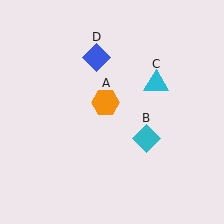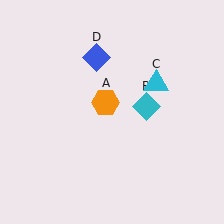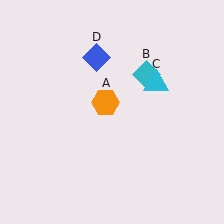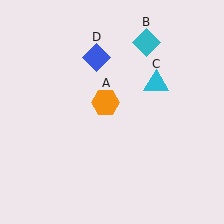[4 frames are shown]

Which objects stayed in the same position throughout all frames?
Orange hexagon (object A) and cyan triangle (object C) and blue diamond (object D) remained stationary.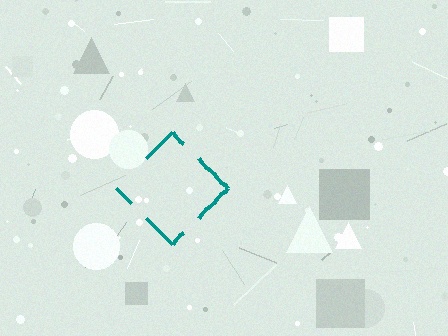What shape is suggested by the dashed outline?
The dashed outline suggests a diamond.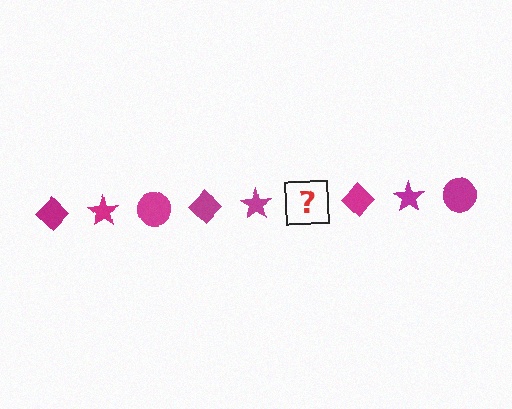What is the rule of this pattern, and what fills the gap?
The rule is that the pattern cycles through diamond, star, circle shapes in magenta. The gap should be filled with a magenta circle.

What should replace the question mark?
The question mark should be replaced with a magenta circle.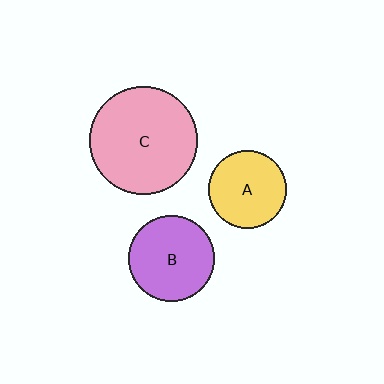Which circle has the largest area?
Circle C (pink).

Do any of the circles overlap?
No, none of the circles overlap.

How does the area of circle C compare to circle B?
Approximately 1.6 times.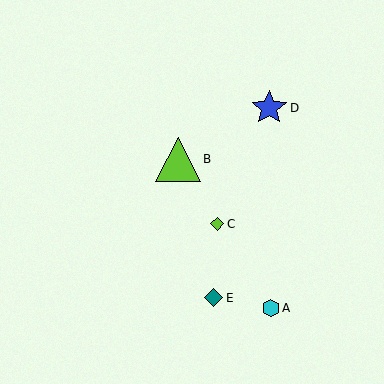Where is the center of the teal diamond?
The center of the teal diamond is at (213, 298).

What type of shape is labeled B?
Shape B is a lime triangle.